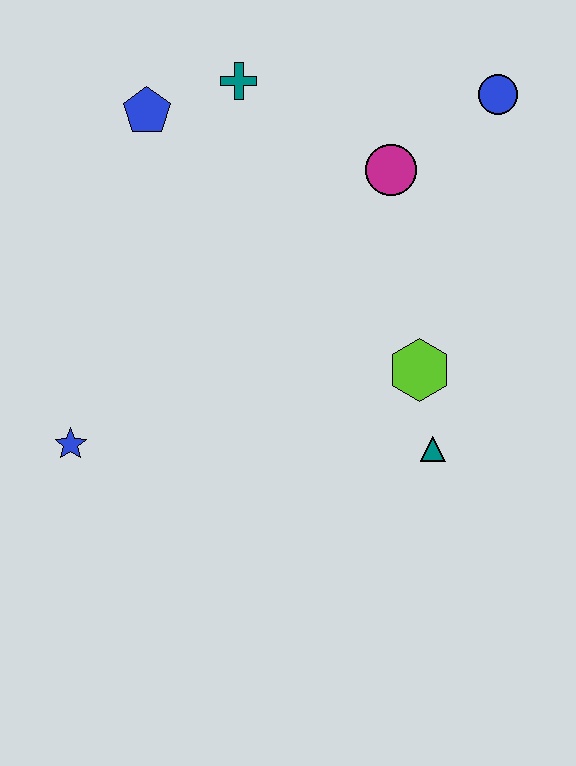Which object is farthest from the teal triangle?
The blue pentagon is farthest from the teal triangle.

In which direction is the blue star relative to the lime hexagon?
The blue star is to the left of the lime hexagon.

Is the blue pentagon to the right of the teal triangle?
No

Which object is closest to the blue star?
The blue pentagon is closest to the blue star.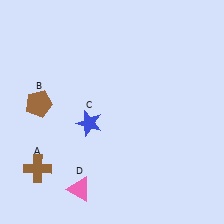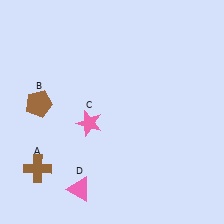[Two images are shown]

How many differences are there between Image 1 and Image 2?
There is 1 difference between the two images.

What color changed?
The star (C) changed from blue in Image 1 to pink in Image 2.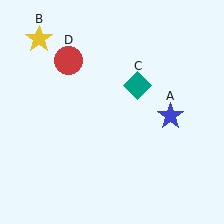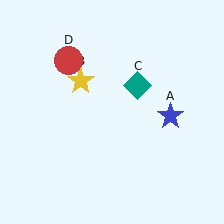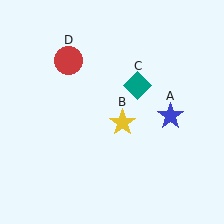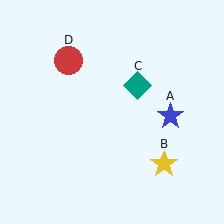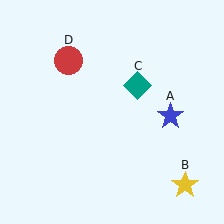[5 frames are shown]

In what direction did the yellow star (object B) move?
The yellow star (object B) moved down and to the right.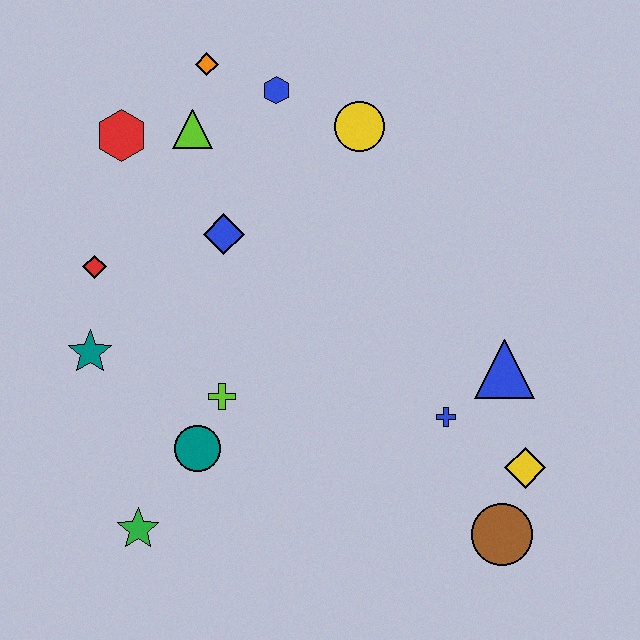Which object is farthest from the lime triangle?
The brown circle is farthest from the lime triangle.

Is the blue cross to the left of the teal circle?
No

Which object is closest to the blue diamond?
The lime triangle is closest to the blue diamond.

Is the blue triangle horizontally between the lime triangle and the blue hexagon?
No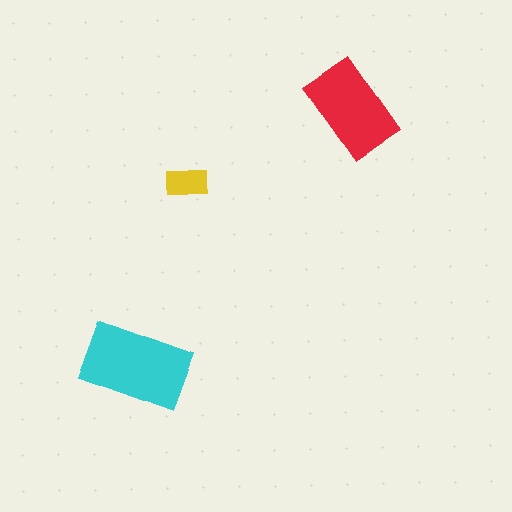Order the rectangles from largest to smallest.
the cyan one, the red one, the yellow one.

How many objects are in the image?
There are 3 objects in the image.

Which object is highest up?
The red rectangle is topmost.